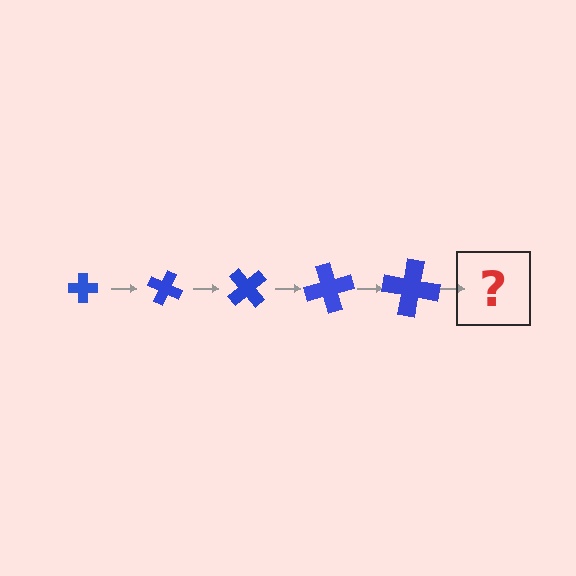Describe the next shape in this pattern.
It should be a cross, larger than the previous one and rotated 125 degrees from the start.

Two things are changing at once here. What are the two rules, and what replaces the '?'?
The two rules are that the cross grows larger each step and it rotates 25 degrees each step. The '?' should be a cross, larger than the previous one and rotated 125 degrees from the start.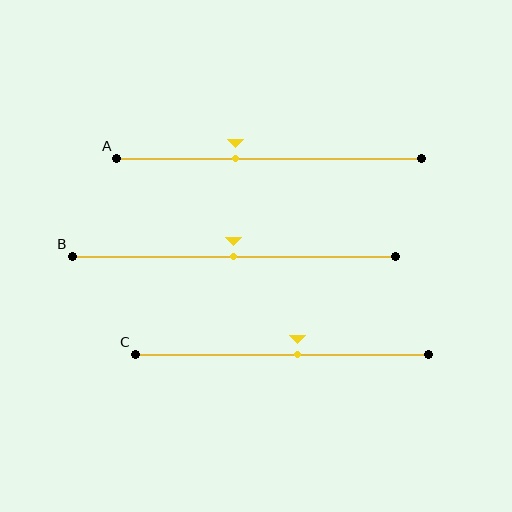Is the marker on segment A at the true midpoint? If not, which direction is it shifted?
No, the marker on segment A is shifted to the left by about 11% of the segment length.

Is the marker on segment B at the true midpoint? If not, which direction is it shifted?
Yes, the marker on segment B is at the true midpoint.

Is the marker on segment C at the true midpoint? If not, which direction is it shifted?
No, the marker on segment C is shifted to the right by about 5% of the segment length.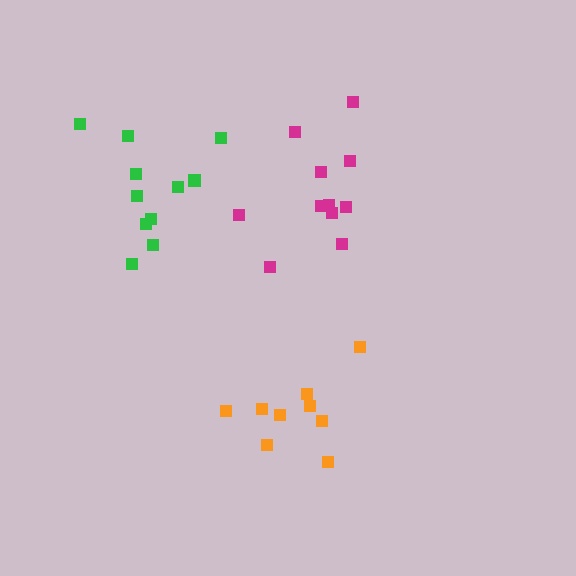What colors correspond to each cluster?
The clusters are colored: orange, green, magenta.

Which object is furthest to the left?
The green cluster is leftmost.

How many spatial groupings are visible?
There are 3 spatial groupings.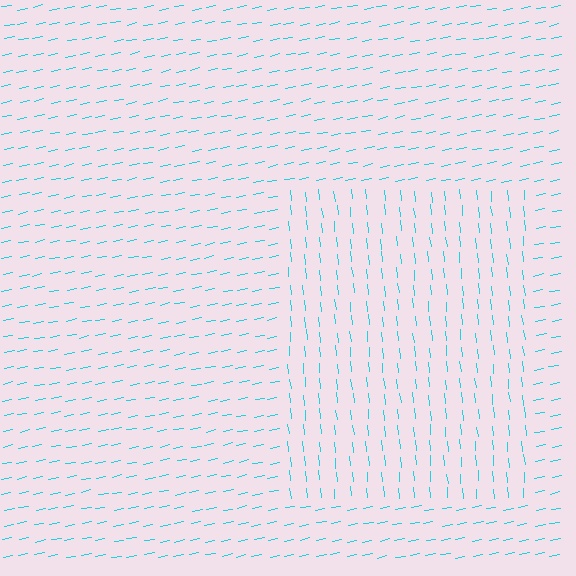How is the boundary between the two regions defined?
The boundary is defined purely by a change in line orientation (approximately 84 degrees difference). All lines are the same color and thickness.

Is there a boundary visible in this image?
Yes, there is a texture boundary formed by a change in line orientation.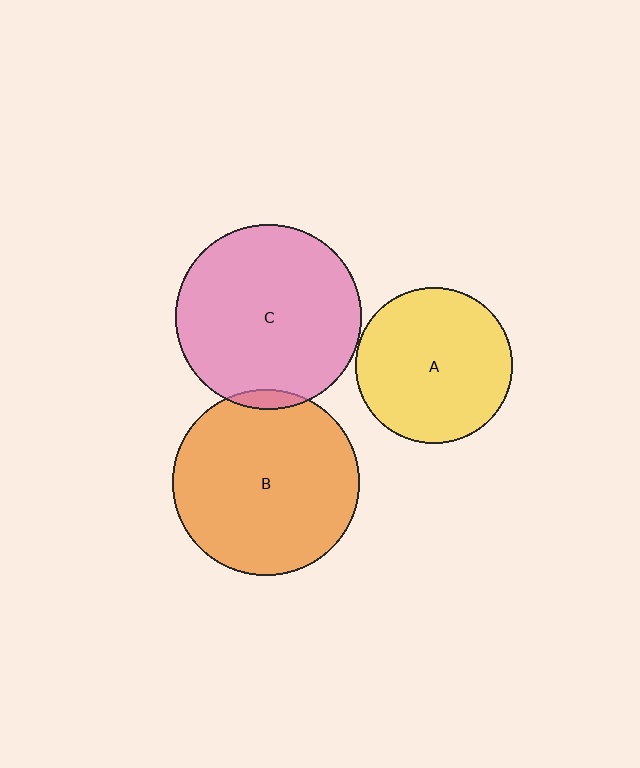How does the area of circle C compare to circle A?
Approximately 1.4 times.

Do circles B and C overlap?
Yes.